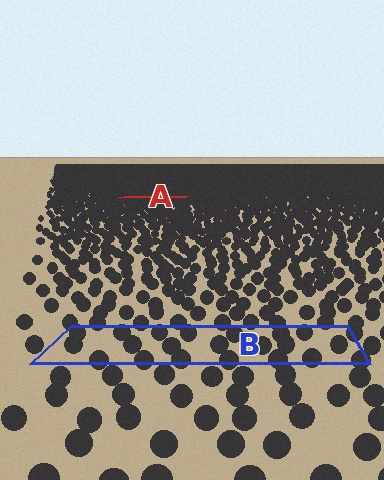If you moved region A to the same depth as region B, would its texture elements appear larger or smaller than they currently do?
They would appear larger. At a closer depth, the same texture elements are projected at a bigger on-screen size.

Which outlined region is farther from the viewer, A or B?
Region A is farther from the viewer — the texture elements inside it appear smaller and more densely packed.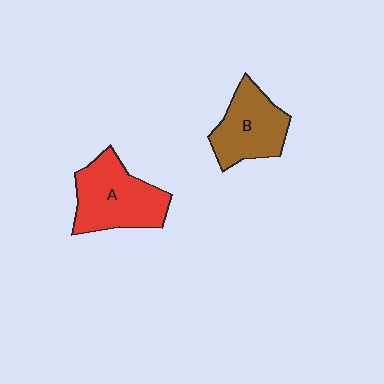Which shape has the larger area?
Shape A (red).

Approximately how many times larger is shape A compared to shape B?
Approximately 1.2 times.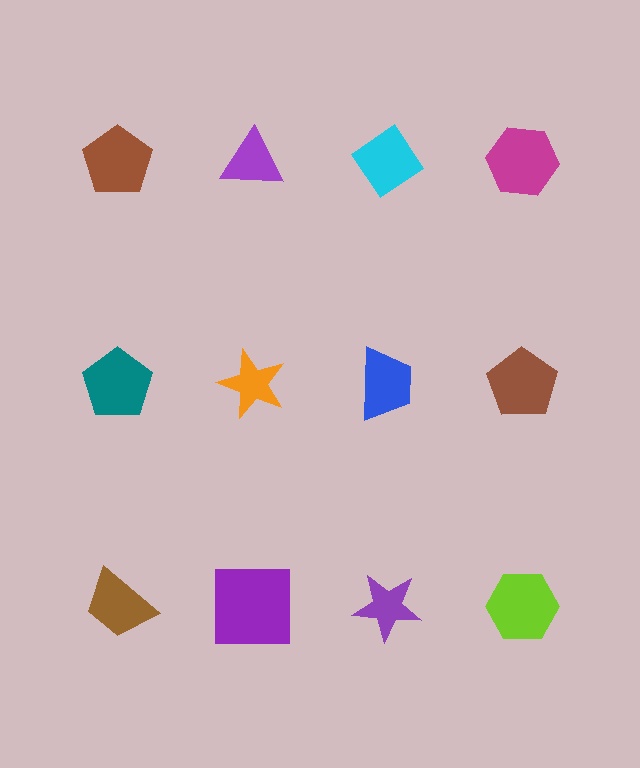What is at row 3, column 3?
A purple star.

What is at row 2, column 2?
An orange star.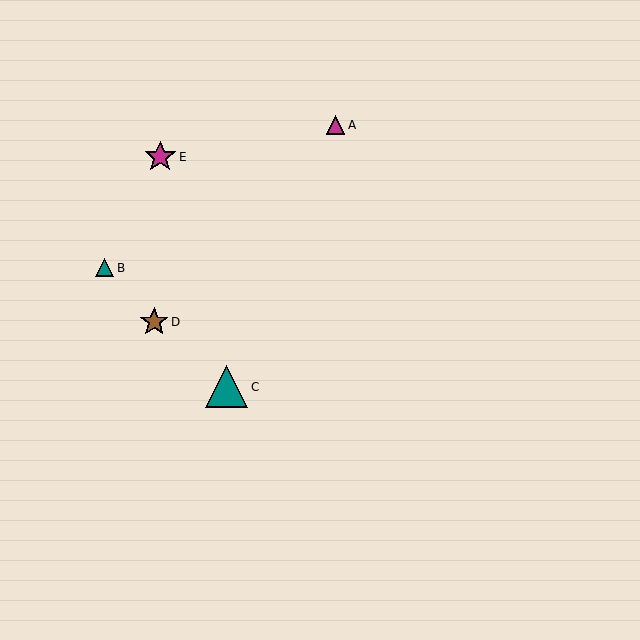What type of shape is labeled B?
Shape B is a teal triangle.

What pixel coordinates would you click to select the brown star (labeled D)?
Click at (154, 322) to select the brown star D.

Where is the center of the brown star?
The center of the brown star is at (154, 322).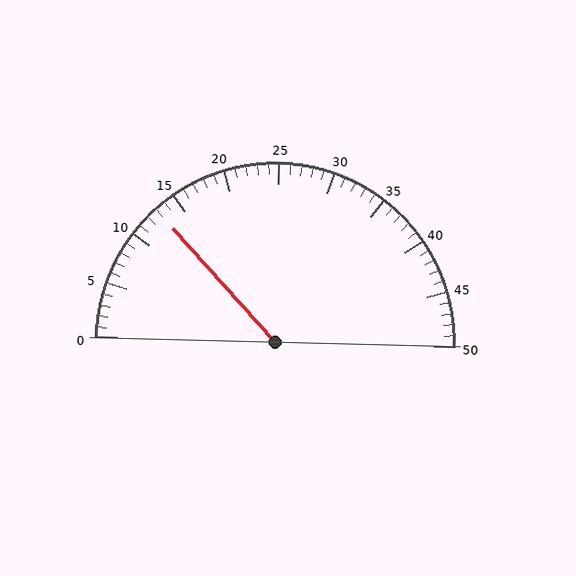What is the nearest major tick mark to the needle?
The nearest major tick mark is 15.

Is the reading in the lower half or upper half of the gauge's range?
The reading is in the lower half of the range (0 to 50).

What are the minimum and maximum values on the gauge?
The gauge ranges from 0 to 50.